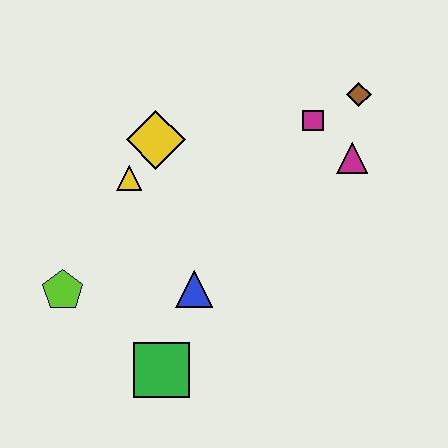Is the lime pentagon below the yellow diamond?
Yes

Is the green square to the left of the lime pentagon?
No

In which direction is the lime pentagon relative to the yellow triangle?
The lime pentagon is below the yellow triangle.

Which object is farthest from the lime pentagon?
The brown diamond is farthest from the lime pentagon.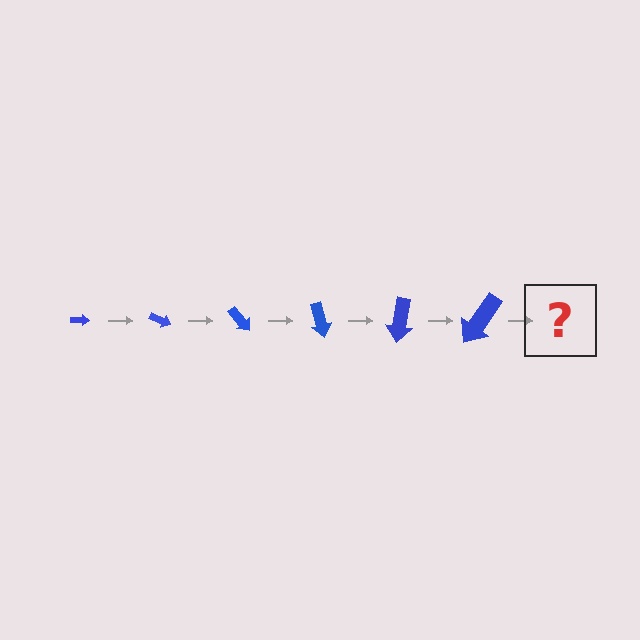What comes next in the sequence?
The next element should be an arrow, larger than the previous one and rotated 150 degrees from the start.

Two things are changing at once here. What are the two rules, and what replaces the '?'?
The two rules are that the arrow grows larger each step and it rotates 25 degrees each step. The '?' should be an arrow, larger than the previous one and rotated 150 degrees from the start.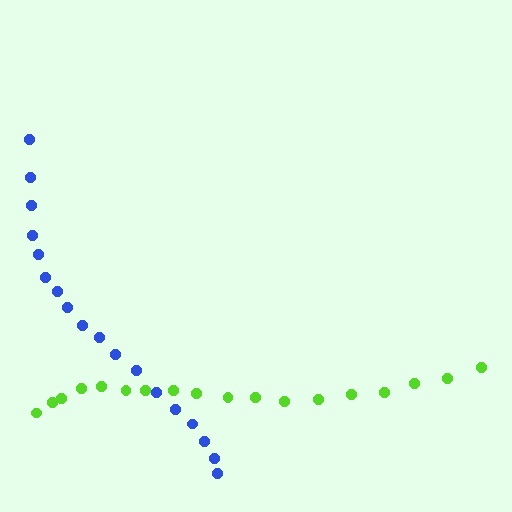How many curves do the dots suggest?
There are 2 distinct paths.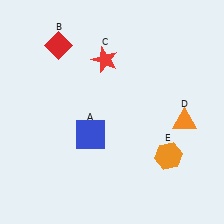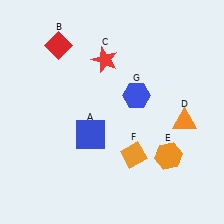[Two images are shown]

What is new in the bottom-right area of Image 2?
An orange diamond (F) was added in the bottom-right area of Image 2.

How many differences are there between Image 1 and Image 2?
There are 2 differences between the two images.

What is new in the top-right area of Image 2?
A blue hexagon (G) was added in the top-right area of Image 2.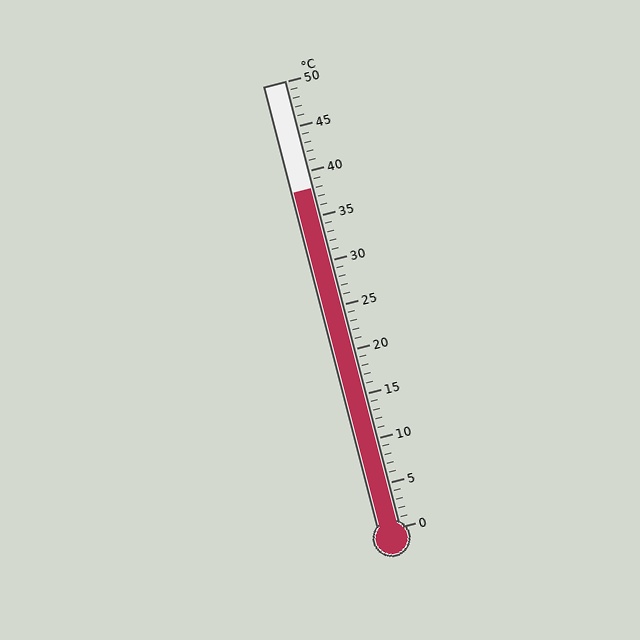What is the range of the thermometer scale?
The thermometer scale ranges from 0°C to 50°C.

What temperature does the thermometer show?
The thermometer shows approximately 38°C.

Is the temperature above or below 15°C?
The temperature is above 15°C.